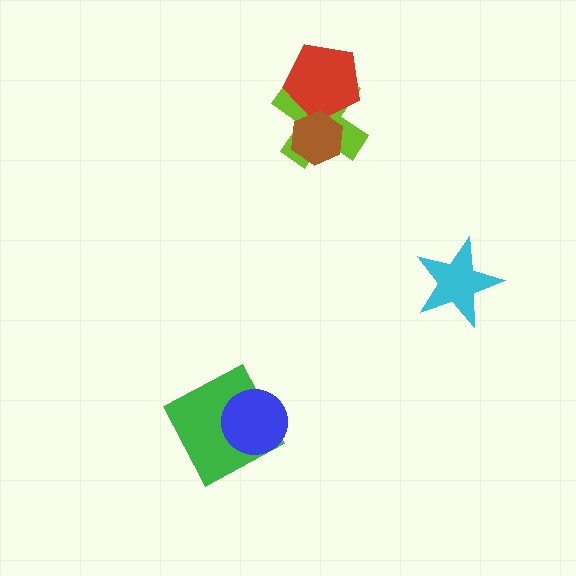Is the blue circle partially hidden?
No, no other shape covers it.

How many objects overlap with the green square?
1 object overlaps with the green square.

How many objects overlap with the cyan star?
0 objects overlap with the cyan star.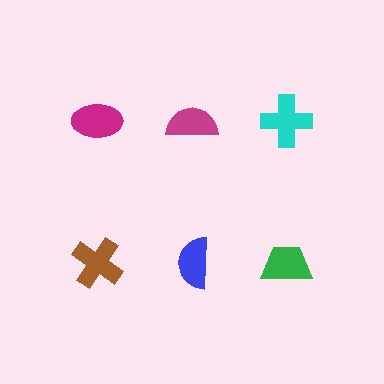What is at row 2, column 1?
A brown cross.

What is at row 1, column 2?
A magenta semicircle.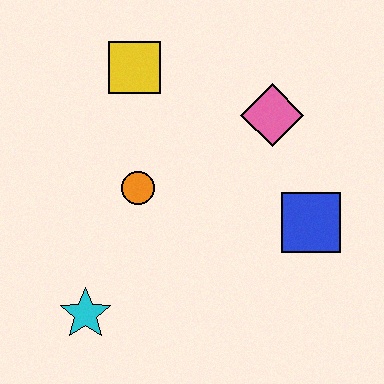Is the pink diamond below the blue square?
No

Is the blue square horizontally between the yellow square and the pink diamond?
No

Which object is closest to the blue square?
The pink diamond is closest to the blue square.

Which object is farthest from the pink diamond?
The cyan star is farthest from the pink diamond.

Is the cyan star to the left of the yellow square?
Yes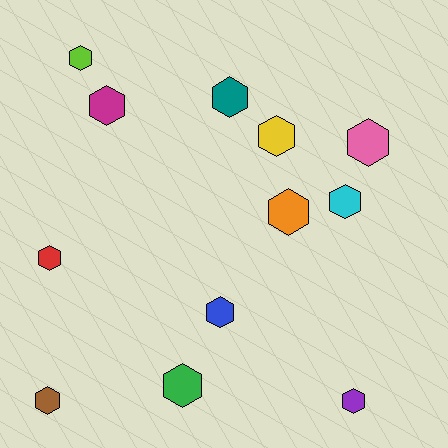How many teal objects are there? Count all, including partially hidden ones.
There is 1 teal object.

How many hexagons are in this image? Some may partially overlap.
There are 12 hexagons.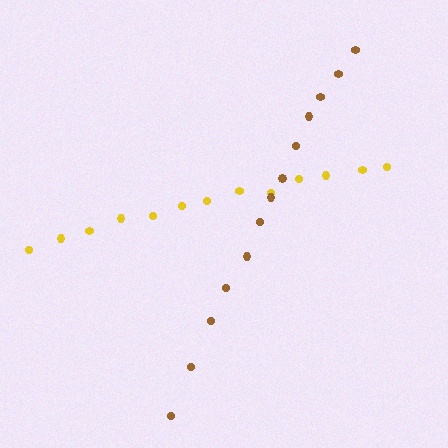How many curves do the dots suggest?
There are 2 distinct paths.